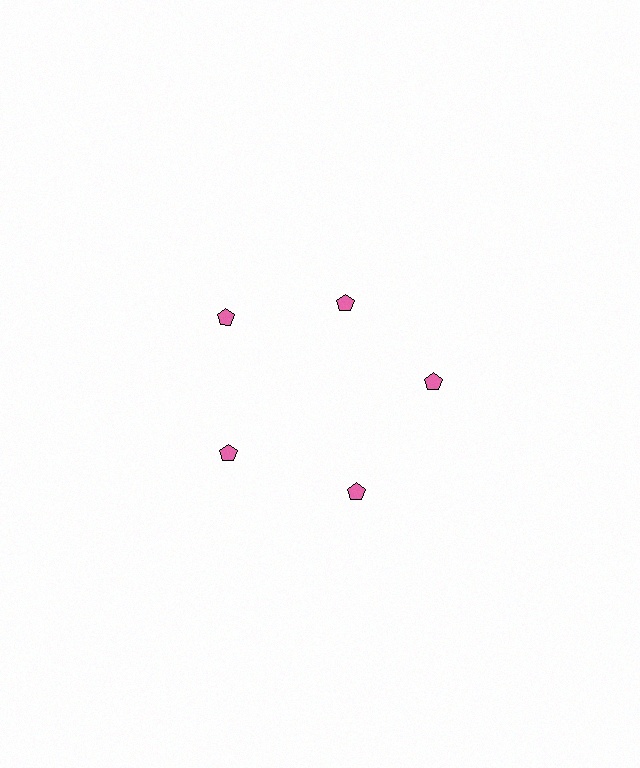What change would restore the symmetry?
The symmetry would be restored by moving it outward, back onto the ring so that all 5 pentagons sit at equal angles and equal distance from the center.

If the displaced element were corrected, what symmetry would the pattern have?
It would have 5-fold rotational symmetry — the pattern would map onto itself every 72 degrees.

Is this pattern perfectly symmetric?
No. The 5 pink pentagons are arranged in a ring, but one element near the 1 o'clock position is pulled inward toward the center, breaking the 5-fold rotational symmetry.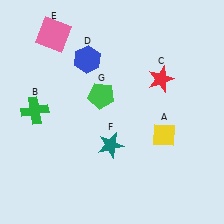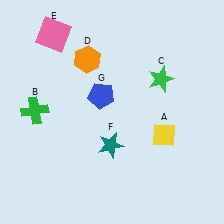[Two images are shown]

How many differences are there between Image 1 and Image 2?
There are 3 differences between the two images.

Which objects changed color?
C changed from red to green. D changed from blue to orange. G changed from green to blue.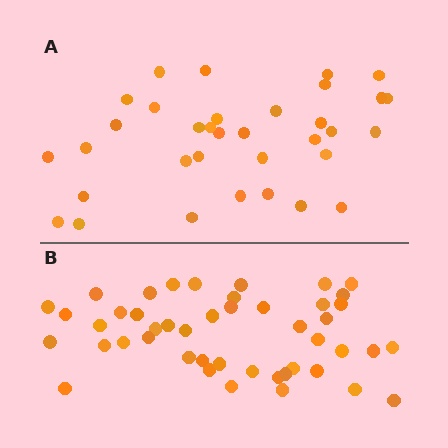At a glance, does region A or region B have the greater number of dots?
Region B (the bottom region) has more dots.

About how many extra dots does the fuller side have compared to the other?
Region B has roughly 12 or so more dots than region A.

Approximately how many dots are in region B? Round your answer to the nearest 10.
About 50 dots. (The exact count is 46, which rounds to 50.)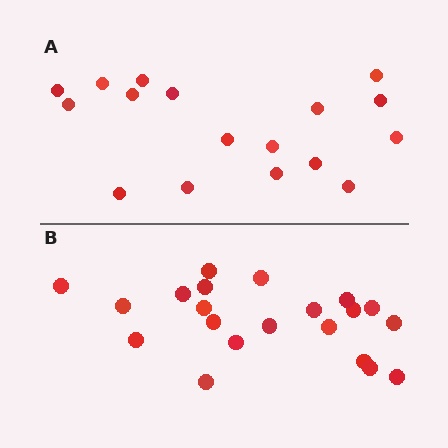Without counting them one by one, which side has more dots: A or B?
Region B (the bottom region) has more dots.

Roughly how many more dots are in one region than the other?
Region B has about 4 more dots than region A.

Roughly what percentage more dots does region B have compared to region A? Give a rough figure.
About 25% more.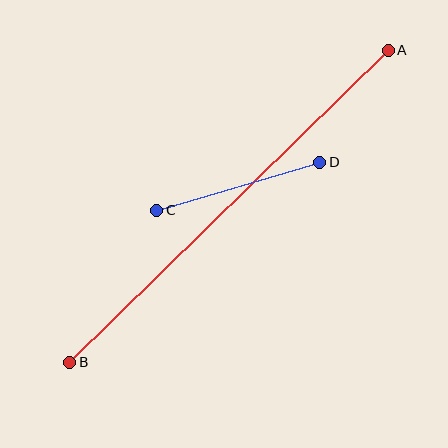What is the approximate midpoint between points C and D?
The midpoint is at approximately (238, 186) pixels.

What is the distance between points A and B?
The distance is approximately 446 pixels.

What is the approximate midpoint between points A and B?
The midpoint is at approximately (229, 206) pixels.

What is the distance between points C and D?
The distance is approximately 170 pixels.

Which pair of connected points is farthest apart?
Points A and B are farthest apart.